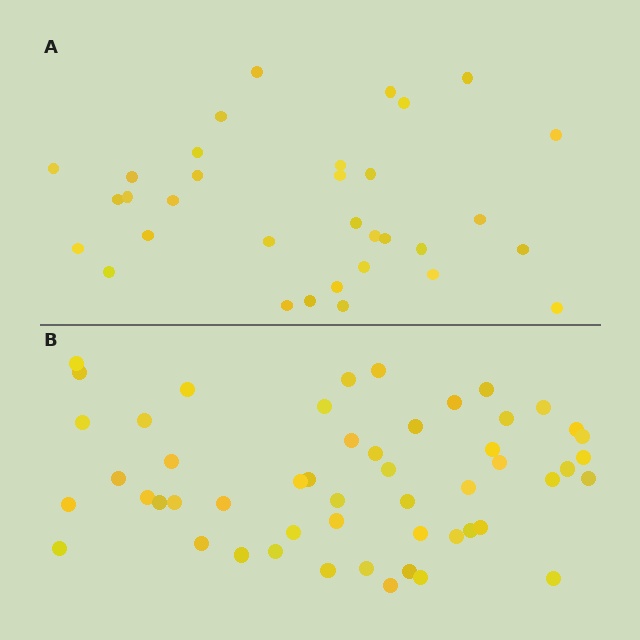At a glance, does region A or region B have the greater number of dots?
Region B (the bottom region) has more dots.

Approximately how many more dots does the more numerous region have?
Region B has approximately 20 more dots than region A.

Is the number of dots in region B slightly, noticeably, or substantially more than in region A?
Region B has substantially more. The ratio is roughly 1.6 to 1.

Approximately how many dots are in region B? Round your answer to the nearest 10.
About 50 dots. (The exact count is 52, which rounds to 50.)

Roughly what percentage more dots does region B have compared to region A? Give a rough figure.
About 60% more.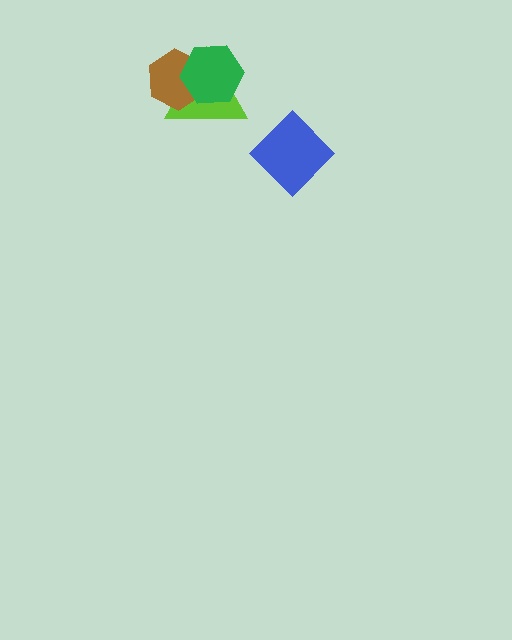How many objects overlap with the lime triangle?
2 objects overlap with the lime triangle.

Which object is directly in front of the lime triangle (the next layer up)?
The brown hexagon is directly in front of the lime triangle.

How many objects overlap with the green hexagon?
2 objects overlap with the green hexagon.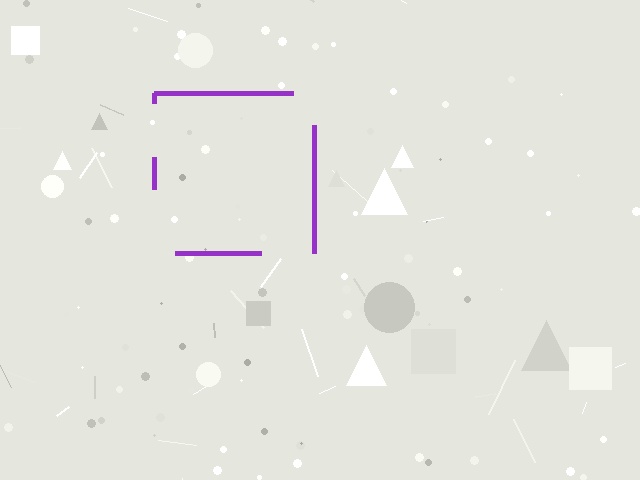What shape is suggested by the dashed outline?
The dashed outline suggests a square.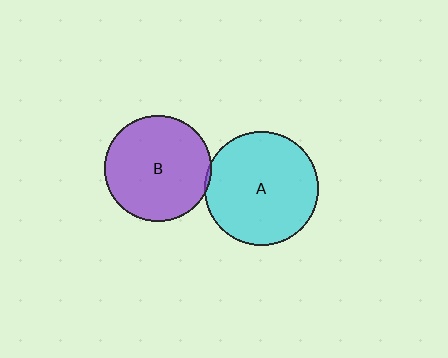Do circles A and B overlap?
Yes.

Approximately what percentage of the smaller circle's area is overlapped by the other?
Approximately 5%.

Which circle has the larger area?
Circle A (cyan).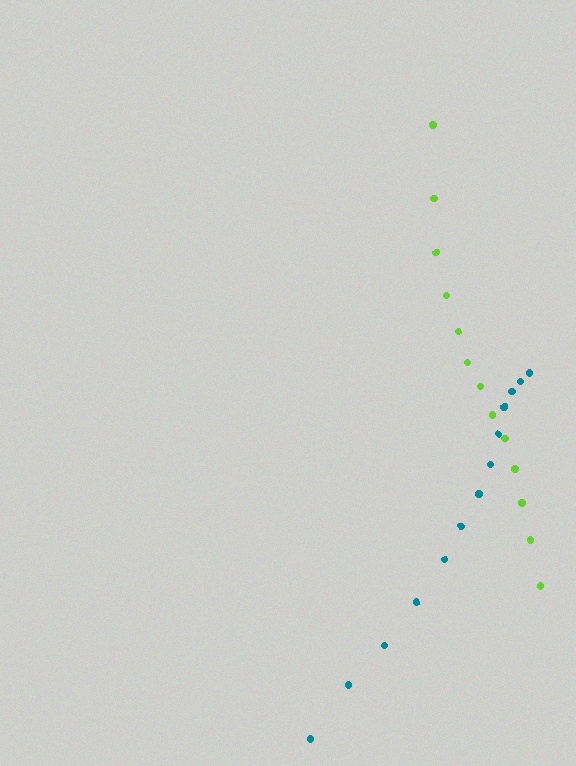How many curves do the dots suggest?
There are 2 distinct paths.